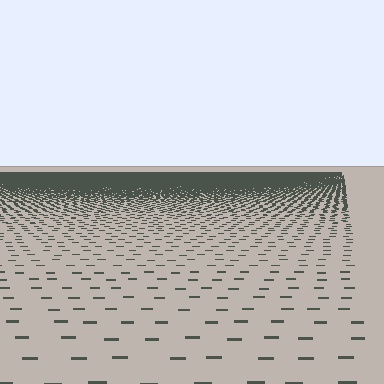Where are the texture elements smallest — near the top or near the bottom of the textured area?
Near the top.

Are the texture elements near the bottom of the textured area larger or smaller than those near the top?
Larger. Near the bottom, elements are closer to the viewer and appear at a bigger on-screen size.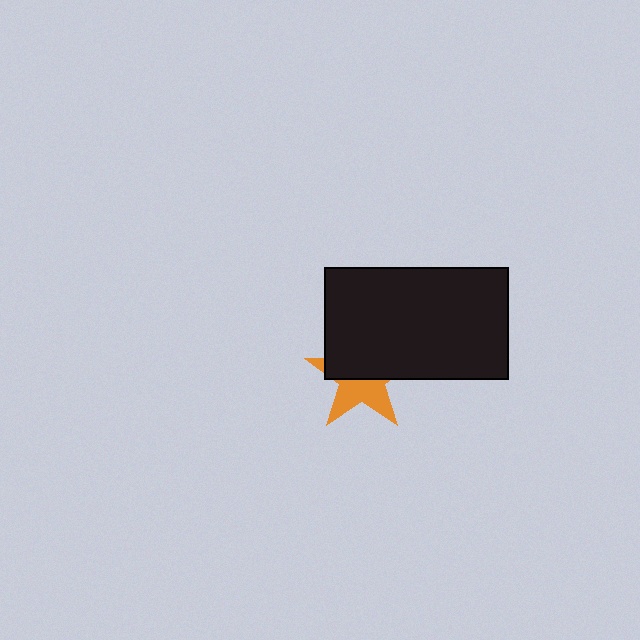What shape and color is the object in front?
The object in front is a black rectangle.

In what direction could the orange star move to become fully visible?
The orange star could move down. That would shift it out from behind the black rectangle entirely.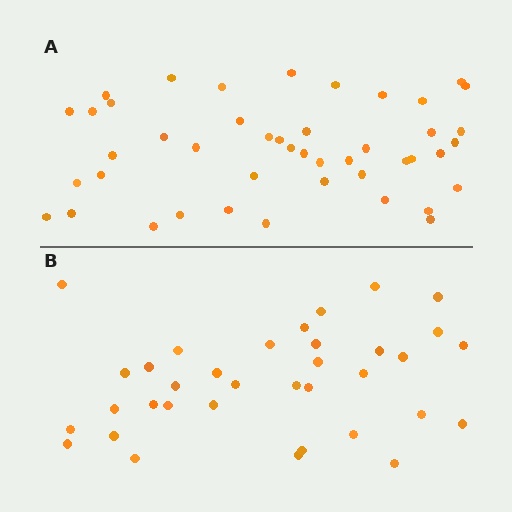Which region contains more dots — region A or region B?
Region A (the top region) has more dots.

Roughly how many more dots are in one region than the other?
Region A has roughly 10 or so more dots than region B.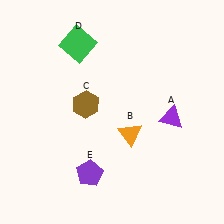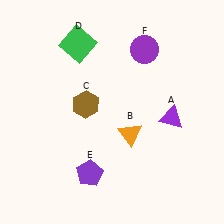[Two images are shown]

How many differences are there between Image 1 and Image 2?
There is 1 difference between the two images.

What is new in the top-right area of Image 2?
A purple circle (F) was added in the top-right area of Image 2.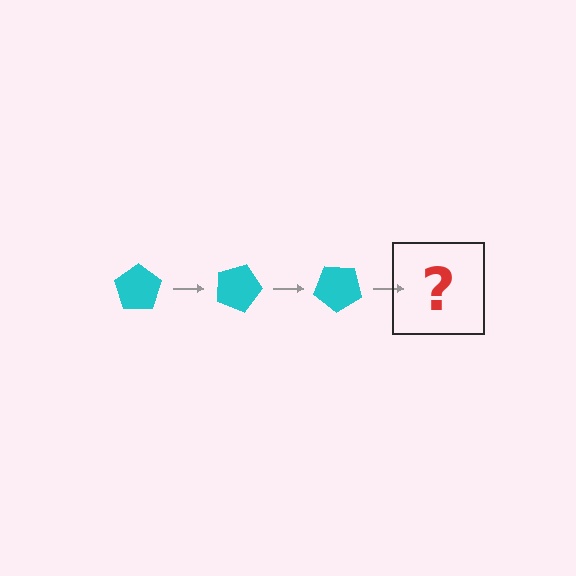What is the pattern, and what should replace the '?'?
The pattern is that the pentagon rotates 20 degrees each step. The '?' should be a cyan pentagon rotated 60 degrees.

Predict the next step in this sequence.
The next step is a cyan pentagon rotated 60 degrees.